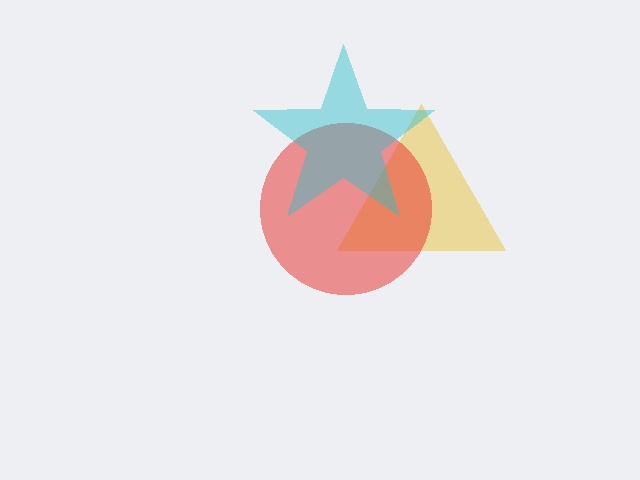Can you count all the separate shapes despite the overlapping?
Yes, there are 3 separate shapes.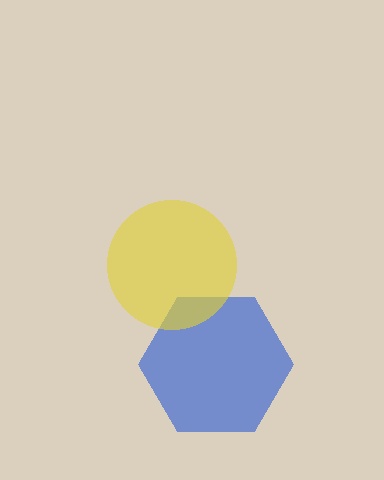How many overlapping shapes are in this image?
There are 2 overlapping shapes in the image.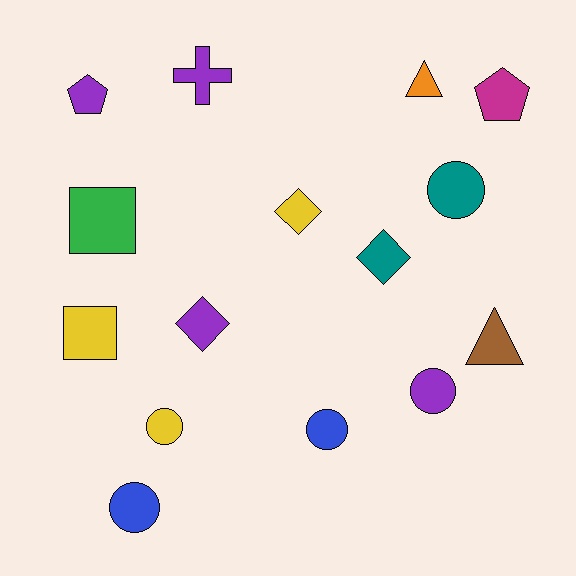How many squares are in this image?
There are 2 squares.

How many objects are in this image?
There are 15 objects.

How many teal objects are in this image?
There are 2 teal objects.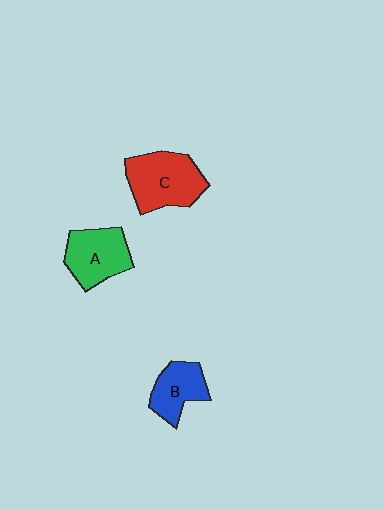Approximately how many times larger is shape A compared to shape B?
Approximately 1.3 times.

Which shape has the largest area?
Shape C (red).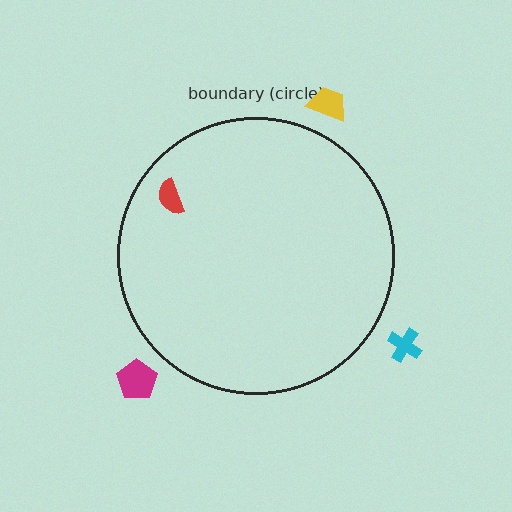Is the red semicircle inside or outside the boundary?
Inside.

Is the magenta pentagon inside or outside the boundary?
Outside.